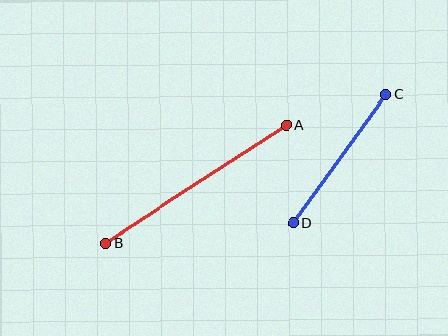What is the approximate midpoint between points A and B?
The midpoint is at approximately (196, 184) pixels.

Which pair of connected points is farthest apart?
Points A and B are farthest apart.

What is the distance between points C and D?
The distance is approximately 159 pixels.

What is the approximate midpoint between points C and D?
The midpoint is at approximately (340, 159) pixels.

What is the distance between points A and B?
The distance is approximately 216 pixels.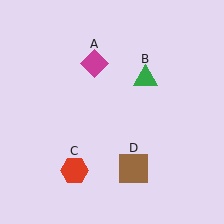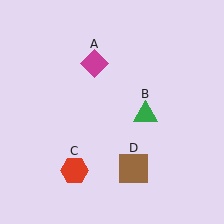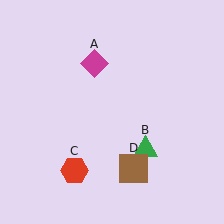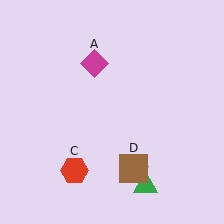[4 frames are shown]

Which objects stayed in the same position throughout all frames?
Magenta diamond (object A) and red hexagon (object C) and brown square (object D) remained stationary.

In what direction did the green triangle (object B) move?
The green triangle (object B) moved down.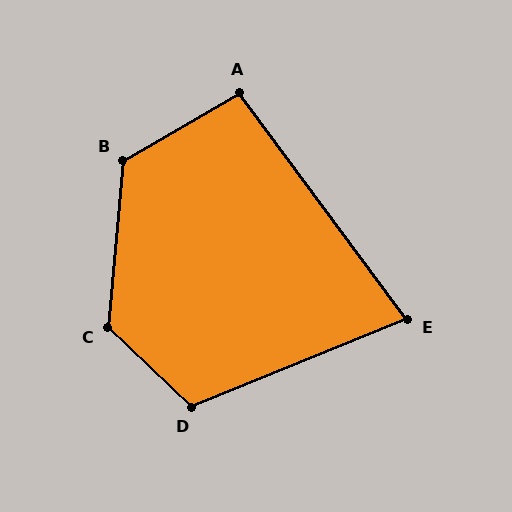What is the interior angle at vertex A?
Approximately 96 degrees (obtuse).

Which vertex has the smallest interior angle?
E, at approximately 76 degrees.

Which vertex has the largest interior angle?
C, at approximately 129 degrees.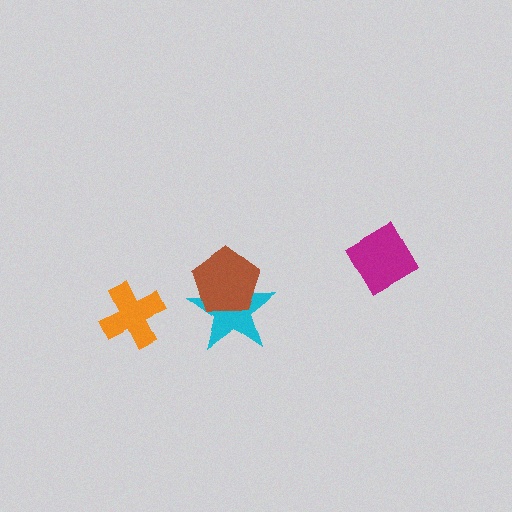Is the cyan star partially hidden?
Yes, it is partially covered by another shape.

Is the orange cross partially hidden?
No, no other shape covers it.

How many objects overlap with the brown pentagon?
1 object overlaps with the brown pentagon.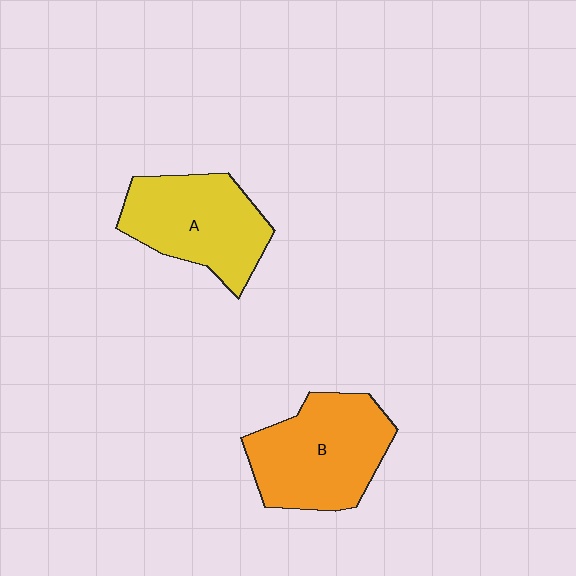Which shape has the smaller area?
Shape A (yellow).